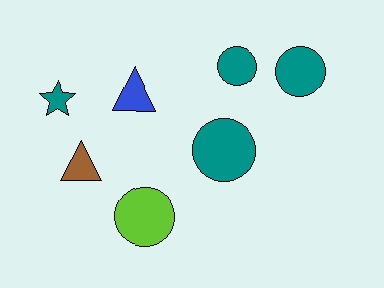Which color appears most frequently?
Teal, with 4 objects.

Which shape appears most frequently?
Circle, with 4 objects.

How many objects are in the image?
There are 7 objects.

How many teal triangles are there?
There are no teal triangles.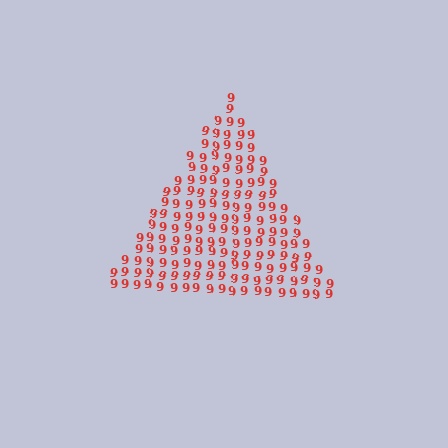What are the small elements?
The small elements are digit 9's.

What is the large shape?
The large shape is a triangle.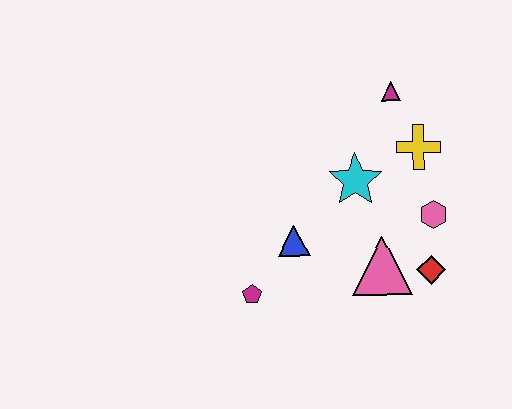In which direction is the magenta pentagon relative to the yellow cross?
The magenta pentagon is to the left of the yellow cross.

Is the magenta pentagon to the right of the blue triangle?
No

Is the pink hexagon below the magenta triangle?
Yes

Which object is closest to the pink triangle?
The red diamond is closest to the pink triangle.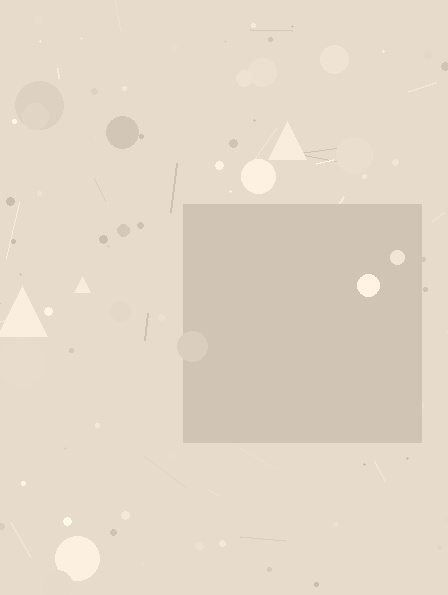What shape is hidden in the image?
A square is hidden in the image.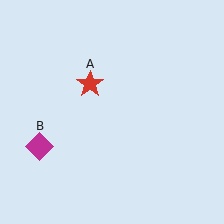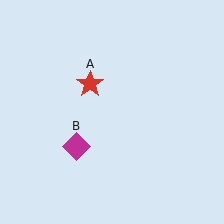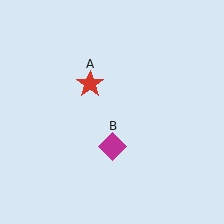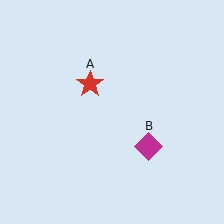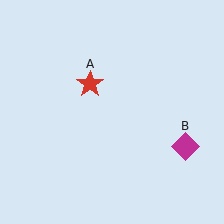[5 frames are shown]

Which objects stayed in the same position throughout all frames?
Red star (object A) remained stationary.